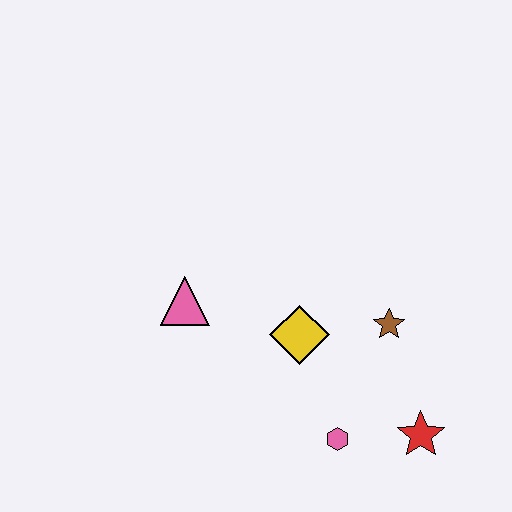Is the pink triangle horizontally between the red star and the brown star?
No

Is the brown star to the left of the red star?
Yes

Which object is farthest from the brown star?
The pink triangle is farthest from the brown star.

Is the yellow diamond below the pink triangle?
Yes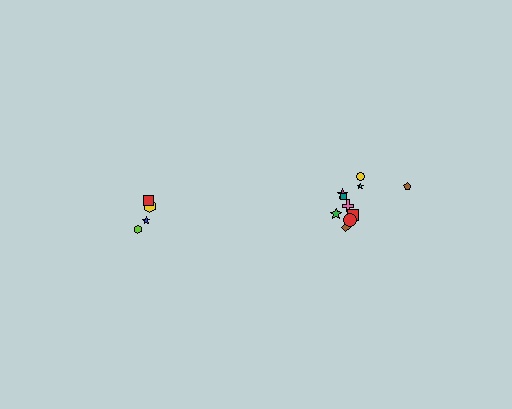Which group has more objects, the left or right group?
The right group.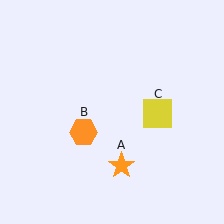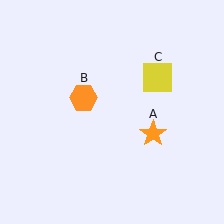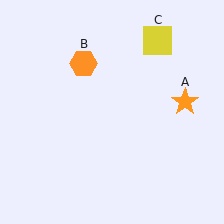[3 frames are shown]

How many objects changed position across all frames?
3 objects changed position: orange star (object A), orange hexagon (object B), yellow square (object C).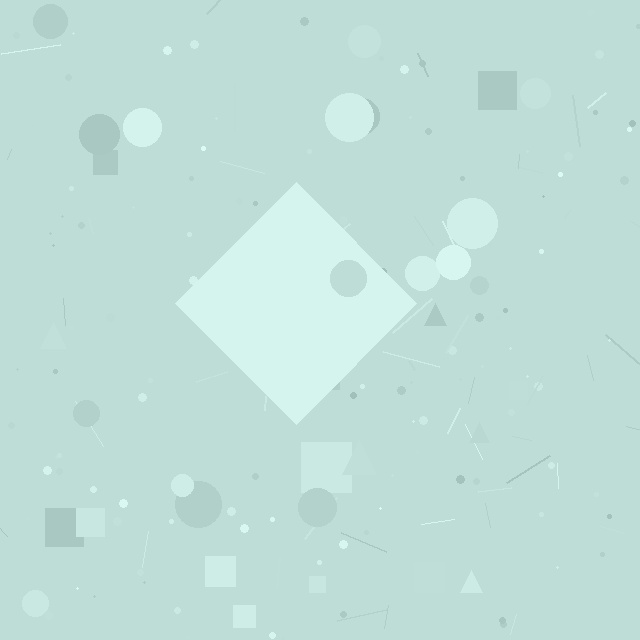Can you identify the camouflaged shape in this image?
The camouflaged shape is a diamond.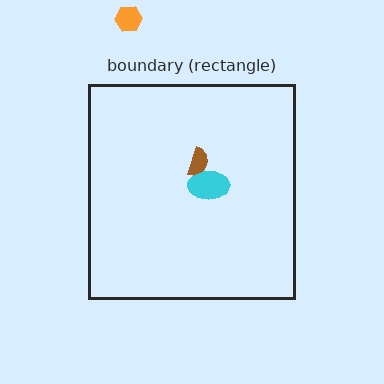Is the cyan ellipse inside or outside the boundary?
Inside.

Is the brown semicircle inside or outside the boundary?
Inside.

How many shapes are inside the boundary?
2 inside, 1 outside.